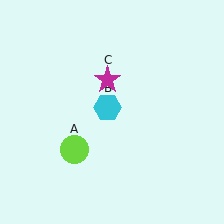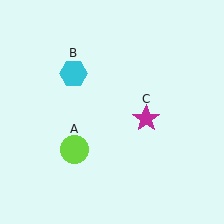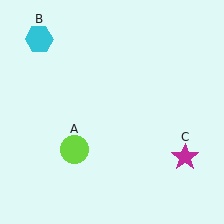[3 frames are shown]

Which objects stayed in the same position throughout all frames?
Lime circle (object A) remained stationary.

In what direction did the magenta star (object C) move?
The magenta star (object C) moved down and to the right.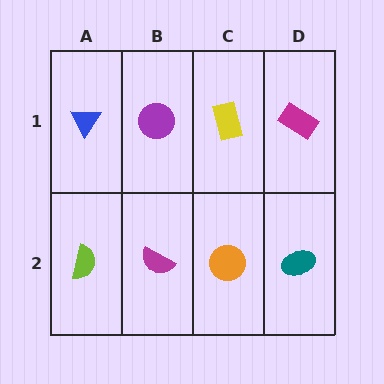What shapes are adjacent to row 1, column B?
A magenta semicircle (row 2, column B), a blue triangle (row 1, column A), a yellow rectangle (row 1, column C).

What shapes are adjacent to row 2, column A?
A blue triangle (row 1, column A), a magenta semicircle (row 2, column B).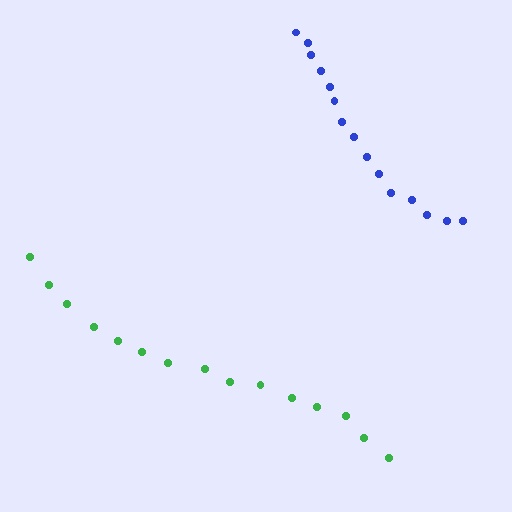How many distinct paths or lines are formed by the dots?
There are 2 distinct paths.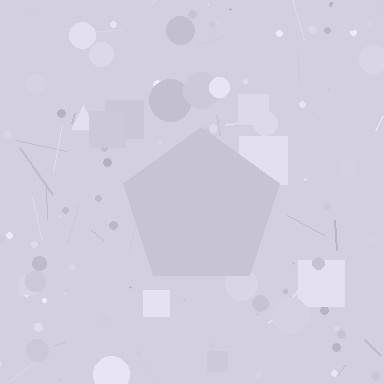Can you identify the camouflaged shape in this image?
The camouflaged shape is a pentagon.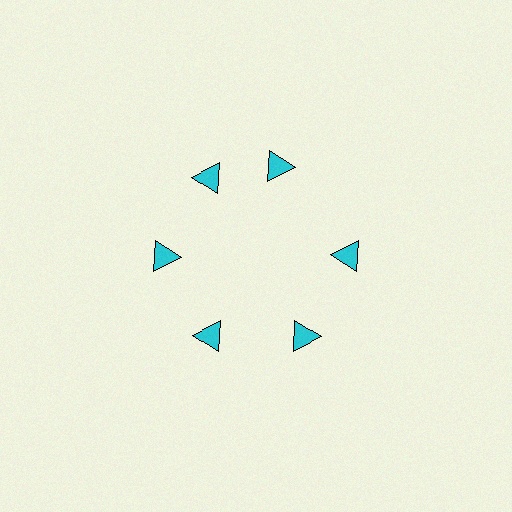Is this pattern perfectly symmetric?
No. The 6 cyan triangles are arranged in a ring, but one element near the 1 o'clock position is rotated out of alignment along the ring, breaking the 6-fold rotational symmetry.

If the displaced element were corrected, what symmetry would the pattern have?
It would have 6-fold rotational symmetry — the pattern would map onto itself every 60 degrees.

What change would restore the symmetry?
The symmetry would be restored by rotating it back into even spacing with its neighbors so that all 6 triangles sit at equal angles and equal distance from the center.